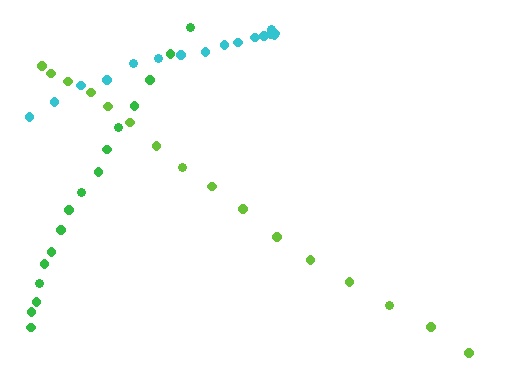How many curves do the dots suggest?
There are 3 distinct paths.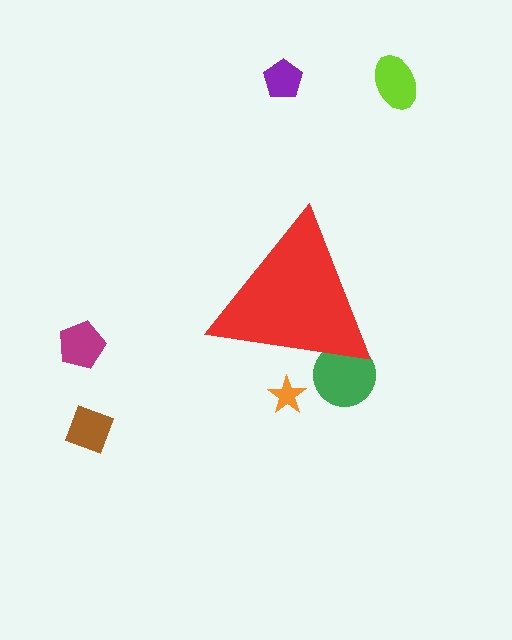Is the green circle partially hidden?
Yes, the green circle is partially hidden behind the red triangle.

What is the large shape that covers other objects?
A red triangle.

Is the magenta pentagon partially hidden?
No, the magenta pentagon is fully visible.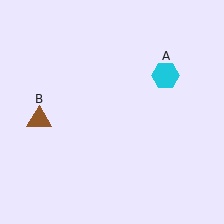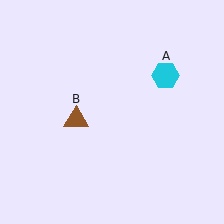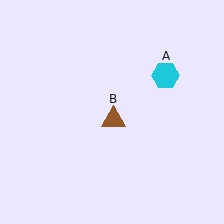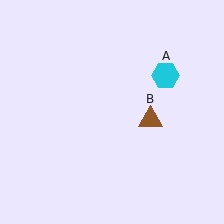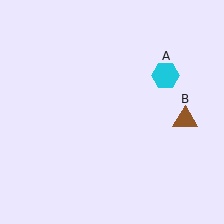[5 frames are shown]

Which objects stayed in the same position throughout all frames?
Cyan hexagon (object A) remained stationary.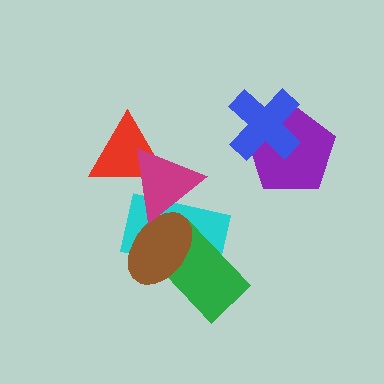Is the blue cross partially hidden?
No, no other shape covers it.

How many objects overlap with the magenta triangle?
3 objects overlap with the magenta triangle.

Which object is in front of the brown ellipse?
The magenta triangle is in front of the brown ellipse.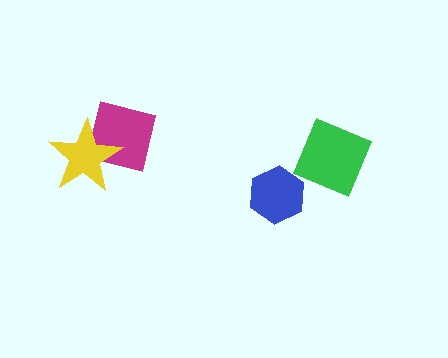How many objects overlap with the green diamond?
0 objects overlap with the green diamond.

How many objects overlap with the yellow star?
1 object overlaps with the yellow star.